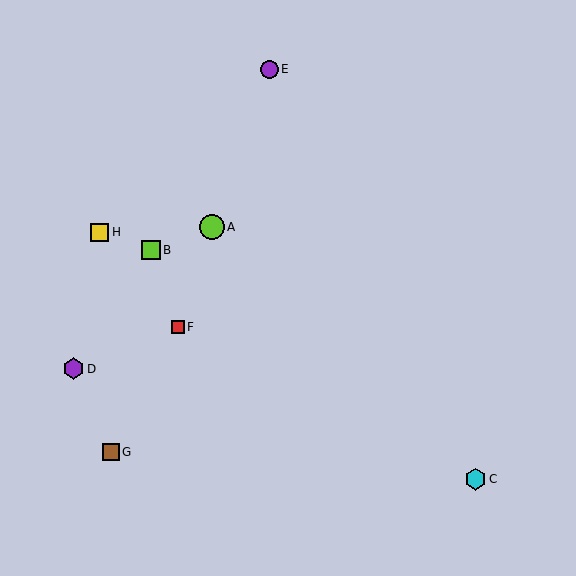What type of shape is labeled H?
Shape H is a yellow square.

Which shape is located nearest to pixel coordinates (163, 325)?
The red square (labeled F) at (178, 327) is nearest to that location.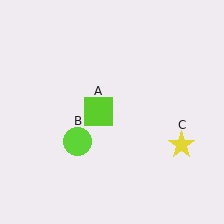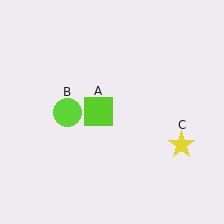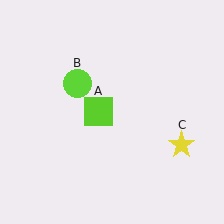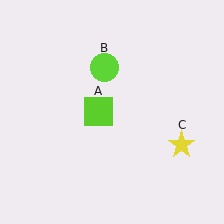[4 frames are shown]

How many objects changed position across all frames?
1 object changed position: lime circle (object B).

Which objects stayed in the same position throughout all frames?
Lime square (object A) and yellow star (object C) remained stationary.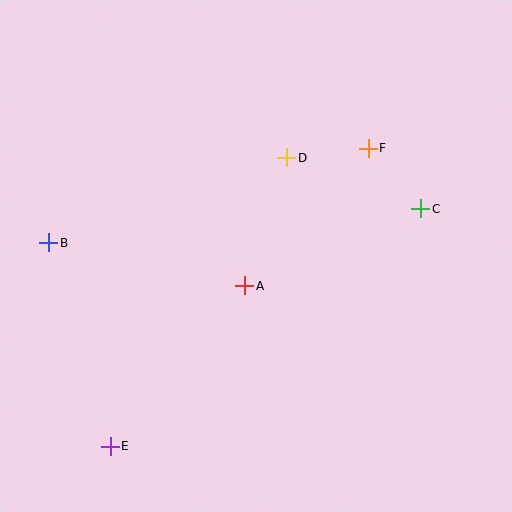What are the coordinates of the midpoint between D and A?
The midpoint between D and A is at (266, 222).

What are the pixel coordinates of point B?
Point B is at (49, 243).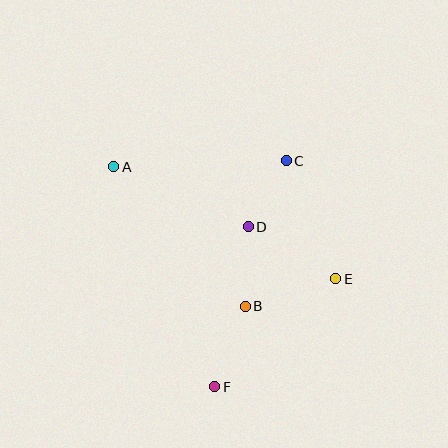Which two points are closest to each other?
Points C and D are closest to each other.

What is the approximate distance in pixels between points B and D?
The distance between B and D is approximately 80 pixels.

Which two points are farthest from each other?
Points A and E are farthest from each other.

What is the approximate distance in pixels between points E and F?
The distance between E and F is approximately 162 pixels.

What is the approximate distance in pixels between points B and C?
The distance between B and C is approximately 151 pixels.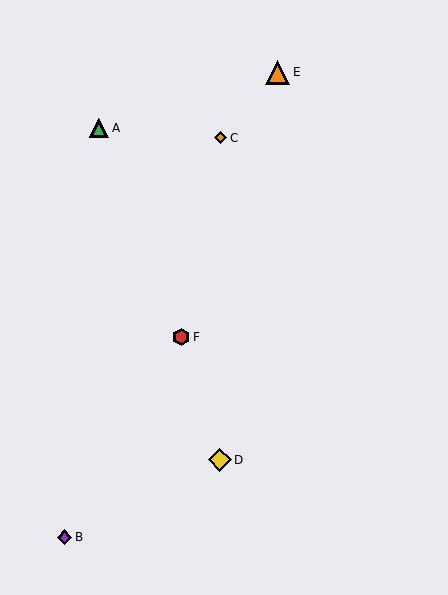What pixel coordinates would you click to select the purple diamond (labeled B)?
Click at (65, 537) to select the purple diamond B.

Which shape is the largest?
The orange triangle (labeled E) is the largest.